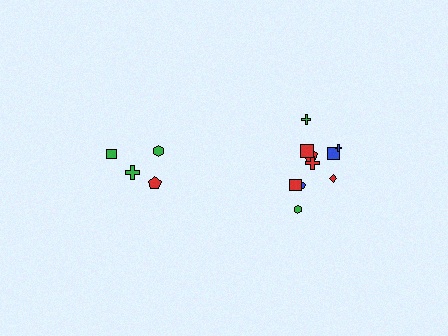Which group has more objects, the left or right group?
The right group.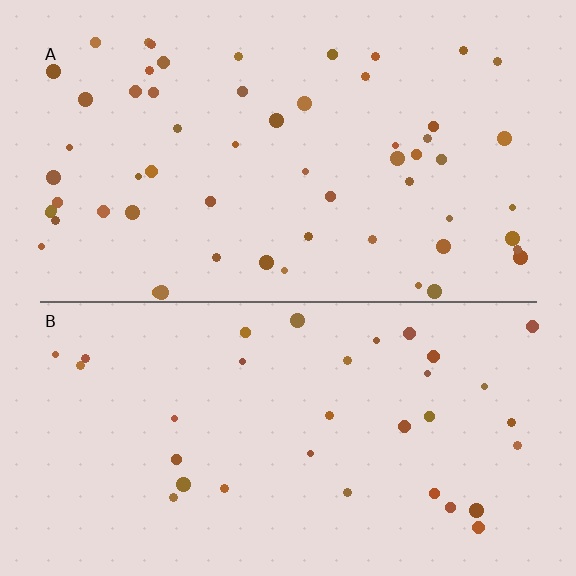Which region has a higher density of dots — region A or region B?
A (the top).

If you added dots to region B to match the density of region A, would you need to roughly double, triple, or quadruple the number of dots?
Approximately double.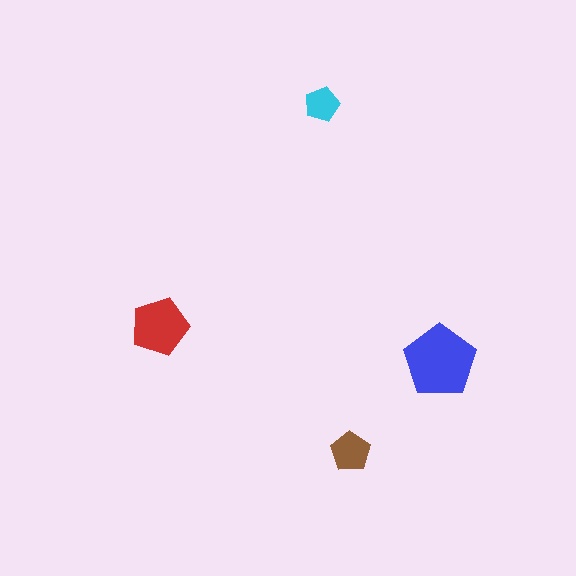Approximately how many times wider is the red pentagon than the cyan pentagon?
About 1.5 times wider.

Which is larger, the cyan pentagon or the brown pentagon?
The brown one.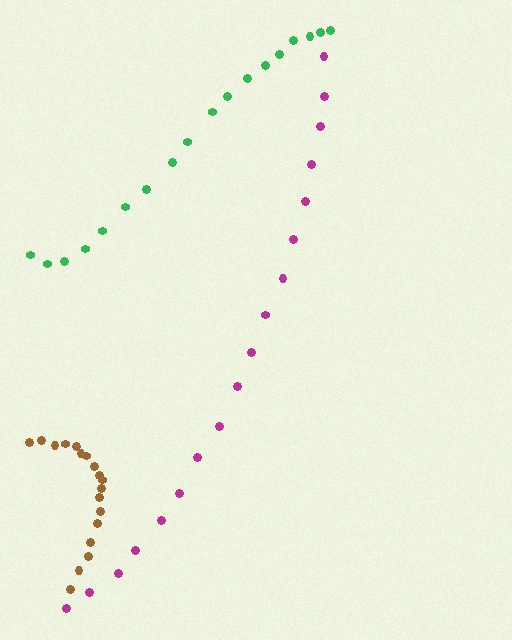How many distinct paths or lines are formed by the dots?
There are 3 distinct paths.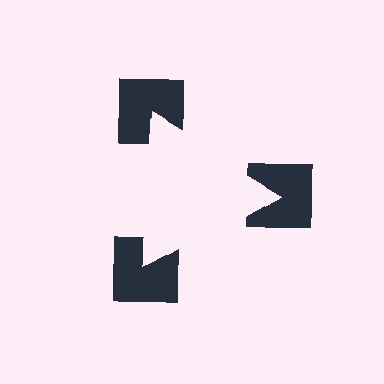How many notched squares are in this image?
There are 3 — one at each vertex of the illusory triangle.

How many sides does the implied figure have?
3 sides.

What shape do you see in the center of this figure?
An illusory triangle — its edges are inferred from the aligned wedge cuts in the notched squares, not physically drawn.